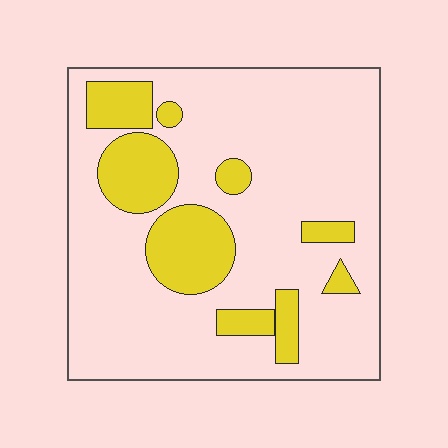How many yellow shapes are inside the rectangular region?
9.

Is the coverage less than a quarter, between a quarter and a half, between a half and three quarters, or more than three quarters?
Less than a quarter.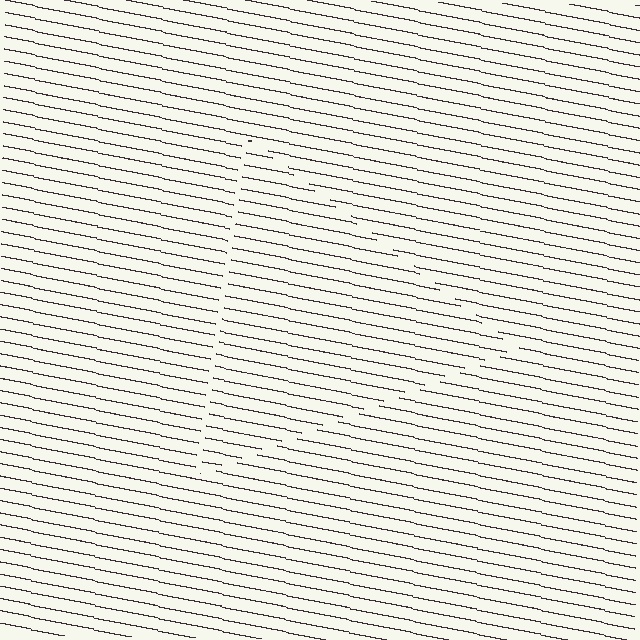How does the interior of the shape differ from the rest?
The interior of the shape contains the same grating, shifted by half a period — the contour is defined by the phase discontinuity where line-ends from the inner and outer gratings abut.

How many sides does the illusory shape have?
3 sides — the line-ends trace a triangle.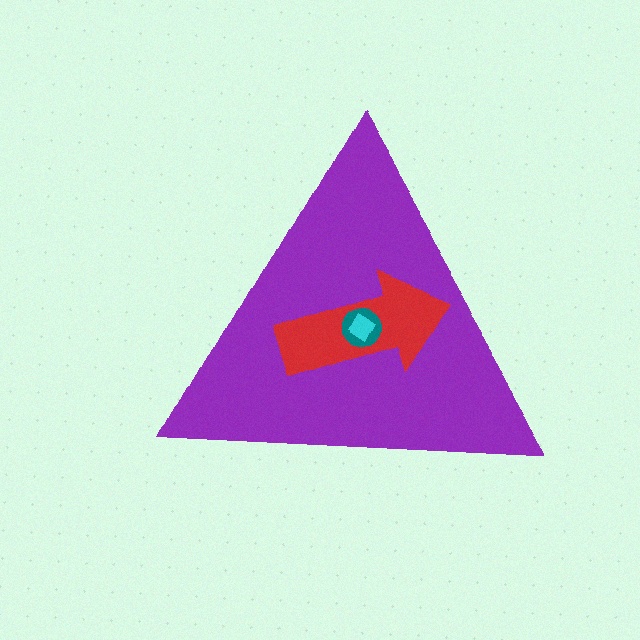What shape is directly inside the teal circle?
The cyan diamond.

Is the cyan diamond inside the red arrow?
Yes.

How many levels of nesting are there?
4.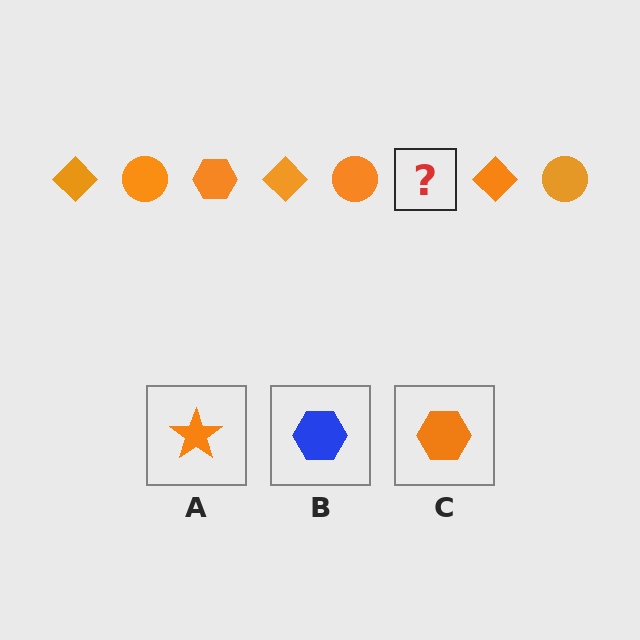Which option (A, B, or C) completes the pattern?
C.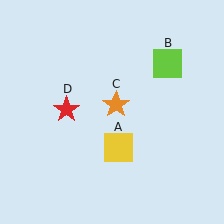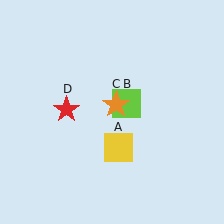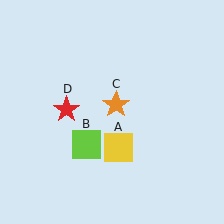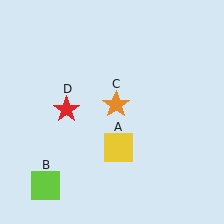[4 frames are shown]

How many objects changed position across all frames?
1 object changed position: lime square (object B).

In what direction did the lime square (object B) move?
The lime square (object B) moved down and to the left.